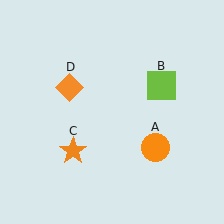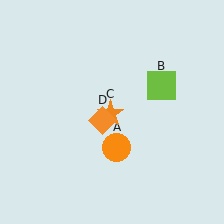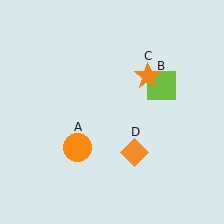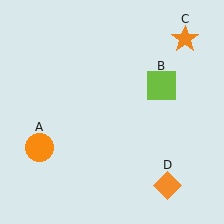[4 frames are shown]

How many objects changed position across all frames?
3 objects changed position: orange circle (object A), orange star (object C), orange diamond (object D).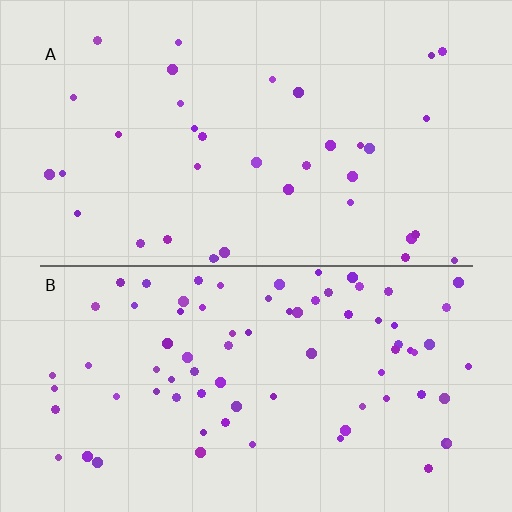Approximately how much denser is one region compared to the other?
Approximately 2.2× — region B over region A.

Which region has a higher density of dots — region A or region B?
B (the bottom).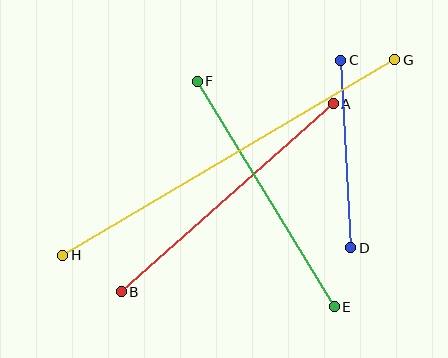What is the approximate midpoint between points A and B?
The midpoint is at approximately (227, 198) pixels.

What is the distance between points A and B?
The distance is approximately 283 pixels.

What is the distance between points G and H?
The distance is approximately 386 pixels.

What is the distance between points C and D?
The distance is approximately 188 pixels.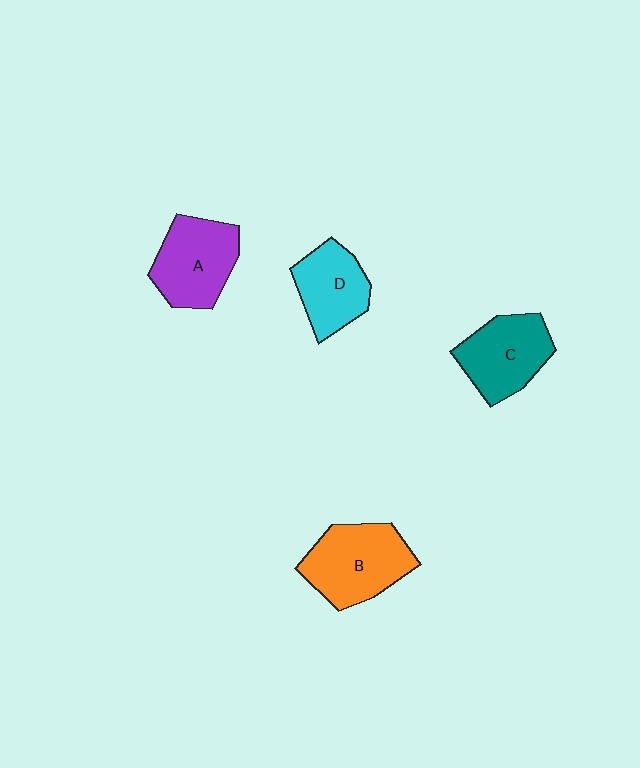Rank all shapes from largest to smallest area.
From largest to smallest: B (orange), A (purple), C (teal), D (cyan).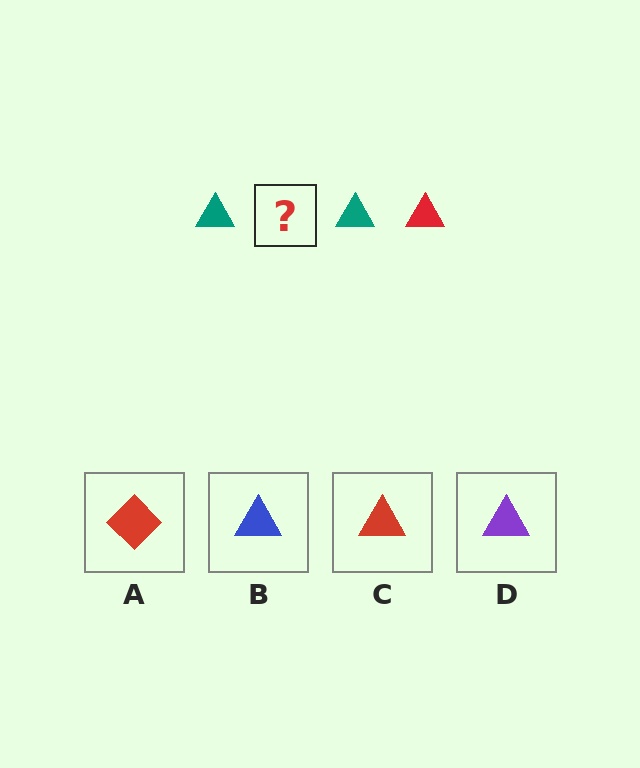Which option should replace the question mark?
Option C.